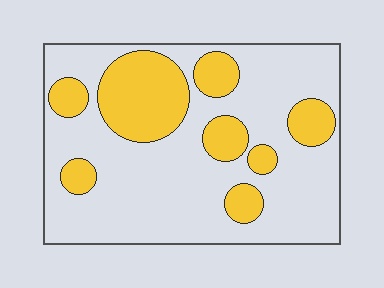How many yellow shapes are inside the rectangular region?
8.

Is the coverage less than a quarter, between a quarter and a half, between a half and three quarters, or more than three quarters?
Between a quarter and a half.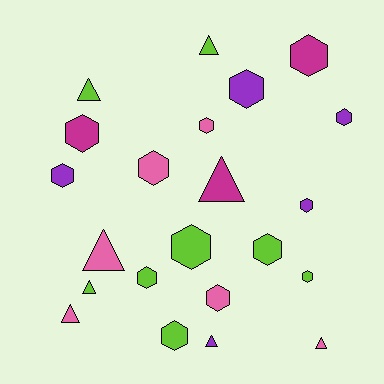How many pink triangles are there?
There are 3 pink triangles.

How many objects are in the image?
There are 22 objects.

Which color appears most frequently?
Lime, with 8 objects.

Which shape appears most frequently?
Hexagon, with 14 objects.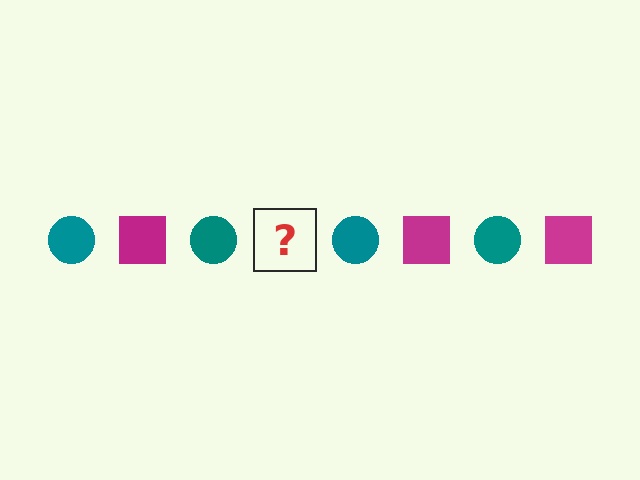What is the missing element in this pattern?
The missing element is a magenta square.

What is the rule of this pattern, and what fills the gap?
The rule is that the pattern alternates between teal circle and magenta square. The gap should be filled with a magenta square.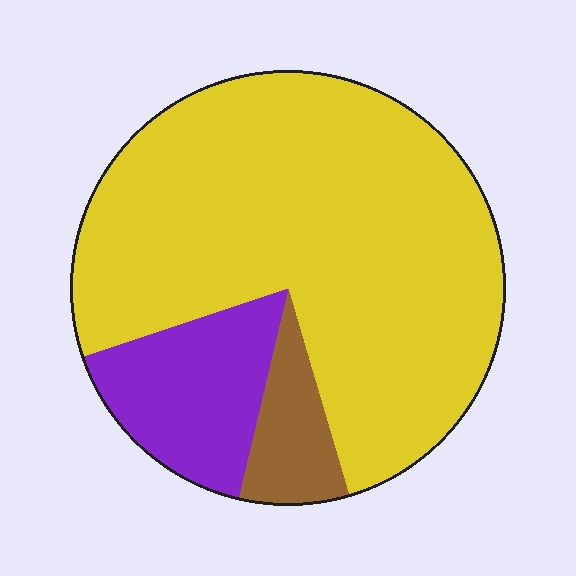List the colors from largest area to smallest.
From largest to smallest: yellow, purple, brown.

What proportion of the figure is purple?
Purple covers 16% of the figure.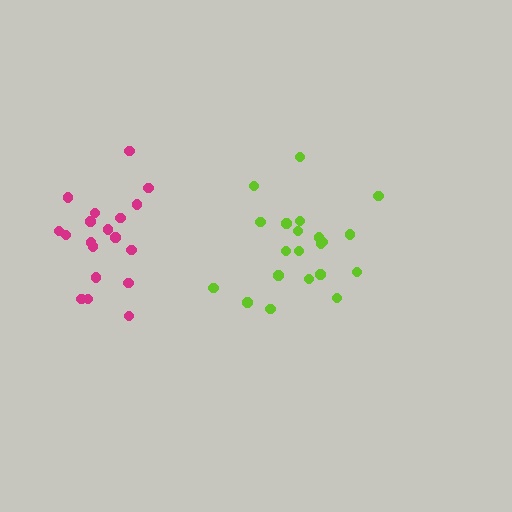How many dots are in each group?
Group 1: 21 dots, Group 2: 19 dots (40 total).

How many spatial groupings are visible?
There are 2 spatial groupings.